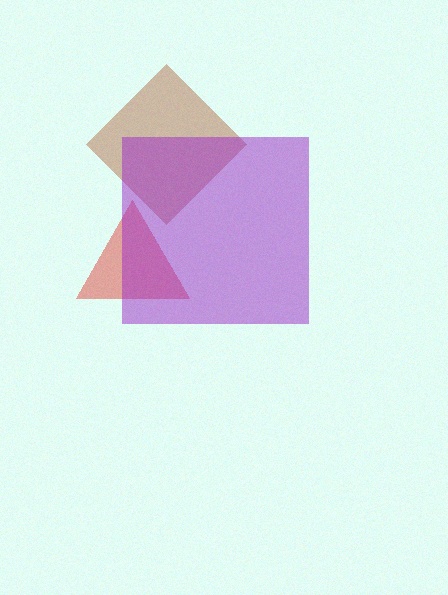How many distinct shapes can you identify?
There are 3 distinct shapes: a red triangle, a brown diamond, a purple square.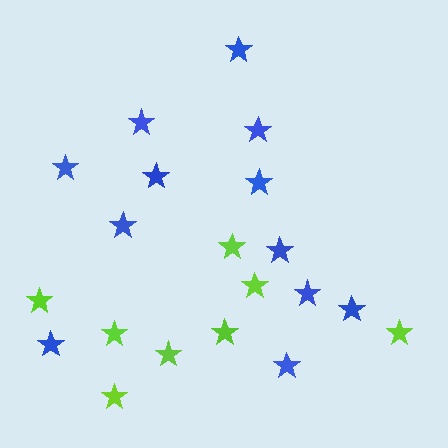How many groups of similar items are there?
There are 2 groups: one group of blue stars (12) and one group of lime stars (8).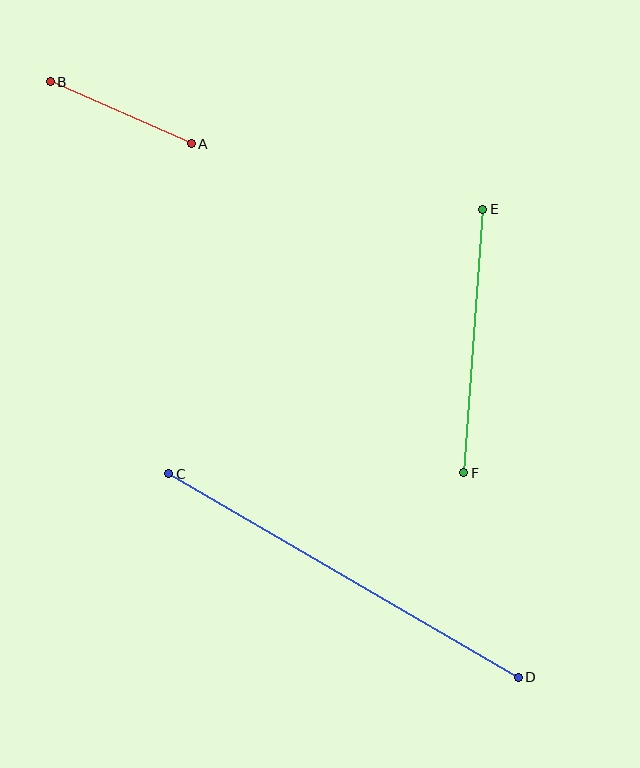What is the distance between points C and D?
The distance is approximately 405 pixels.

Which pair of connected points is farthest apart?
Points C and D are farthest apart.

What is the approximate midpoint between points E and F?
The midpoint is at approximately (473, 341) pixels.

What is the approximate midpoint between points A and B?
The midpoint is at approximately (121, 113) pixels.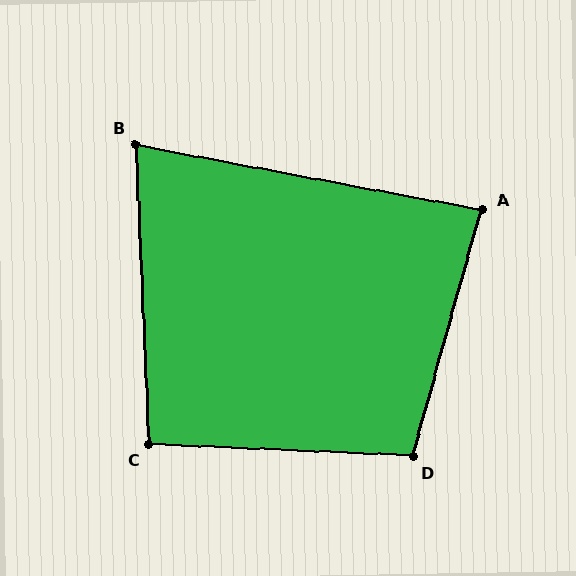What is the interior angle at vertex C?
Approximately 95 degrees (obtuse).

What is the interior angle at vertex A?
Approximately 85 degrees (acute).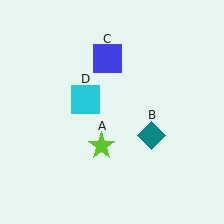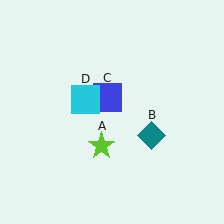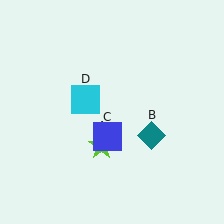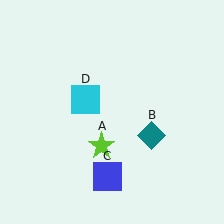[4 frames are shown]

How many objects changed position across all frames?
1 object changed position: blue square (object C).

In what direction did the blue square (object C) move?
The blue square (object C) moved down.